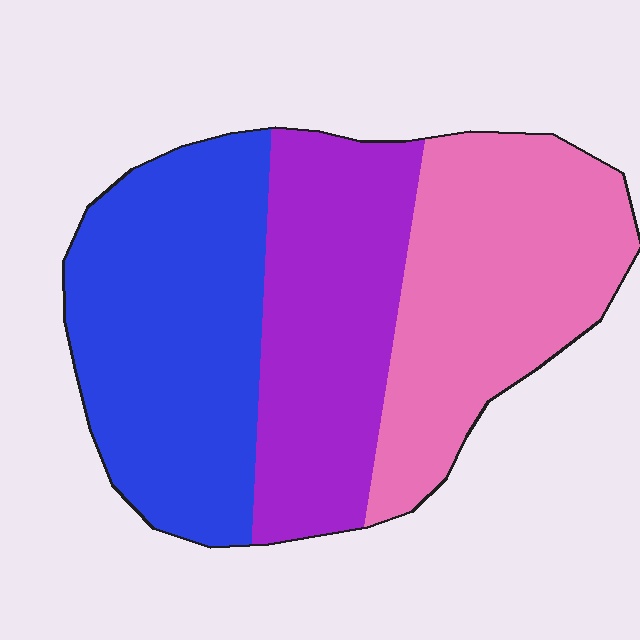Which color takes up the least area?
Purple, at roughly 30%.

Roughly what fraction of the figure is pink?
Pink takes up about one third (1/3) of the figure.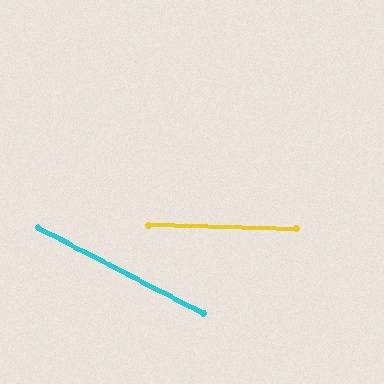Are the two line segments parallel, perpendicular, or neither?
Neither parallel nor perpendicular — they differ by about 26°.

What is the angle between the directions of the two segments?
Approximately 26 degrees.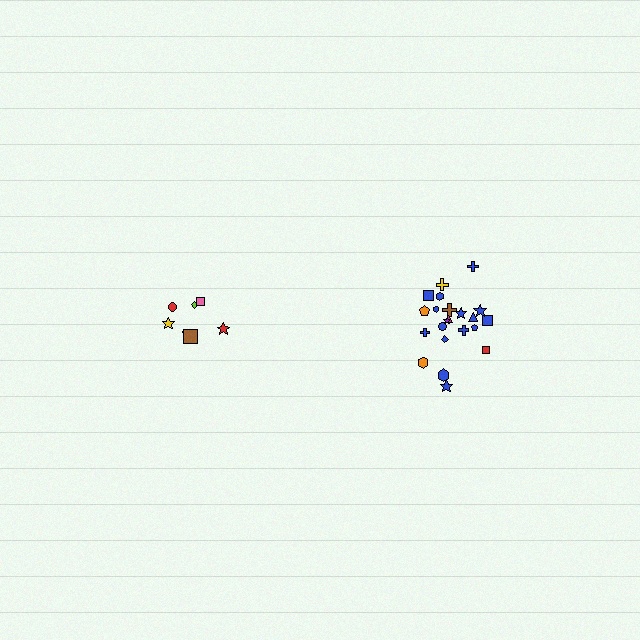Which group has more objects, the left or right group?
The right group.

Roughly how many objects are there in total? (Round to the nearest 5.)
Roughly 30 objects in total.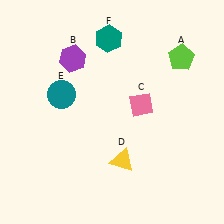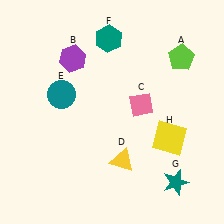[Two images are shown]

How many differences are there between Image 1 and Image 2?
There are 2 differences between the two images.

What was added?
A teal star (G), a yellow square (H) were added in Image 2.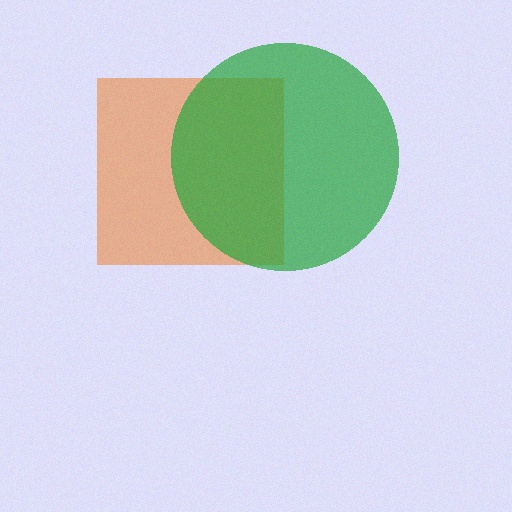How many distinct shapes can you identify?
There are 2 distinct shapes: an orange square, a green circle.